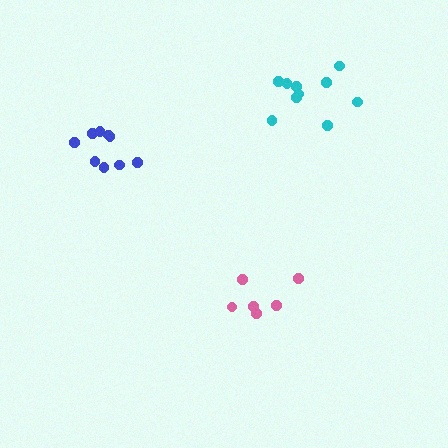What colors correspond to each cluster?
The clusters are colored: pink, blue, cyan.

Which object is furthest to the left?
The blue cluster is leftmost.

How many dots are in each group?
Group 1: 6 dots, Group 2: 9 dots, Group 3: 10 dots (25 total).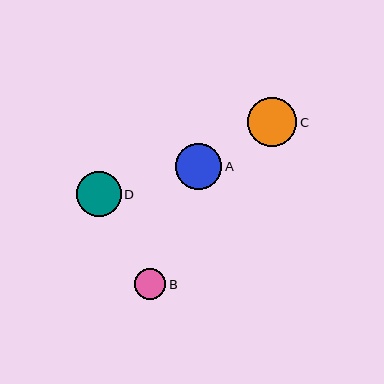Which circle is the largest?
Circle C is the largest with a size of approximately 49 pixels.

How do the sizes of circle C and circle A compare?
Circle C and circle A are approximately the same size.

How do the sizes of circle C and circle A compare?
Circle C and circle A are approximately the same size.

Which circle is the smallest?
Circle B is the smallest with a size of approximately 32 pixels.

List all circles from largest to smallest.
From largest to smallest: C, A, D, B.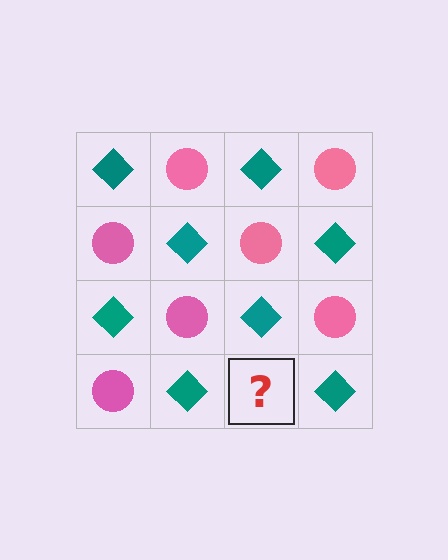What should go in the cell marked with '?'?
The missing cell should contain a pink circle.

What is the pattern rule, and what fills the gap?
The rule is that it alternates teal diamond and pink circle in a checkerboard pattern. The gap should be filled with a pink circle.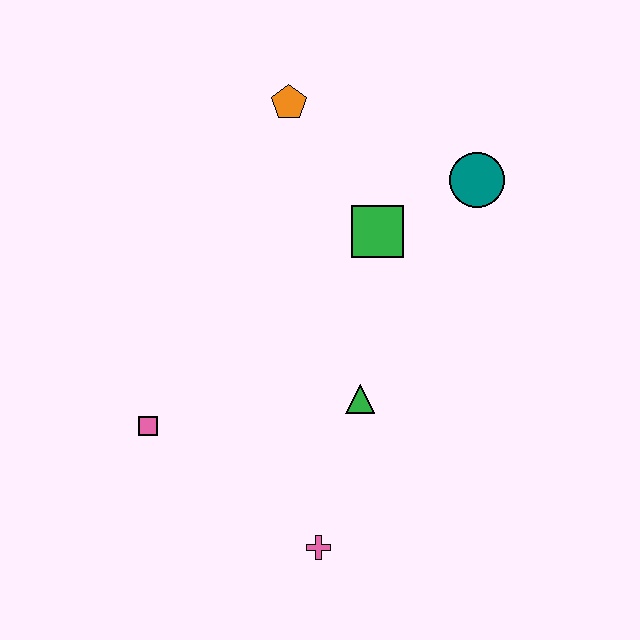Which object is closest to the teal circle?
The green square is closest to the teal circle.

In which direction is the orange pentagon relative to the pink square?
The orange pentagon is above the pink square.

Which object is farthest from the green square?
The pink cross is farthest from the green square.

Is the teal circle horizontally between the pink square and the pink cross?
No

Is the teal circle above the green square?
Yes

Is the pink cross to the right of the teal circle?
No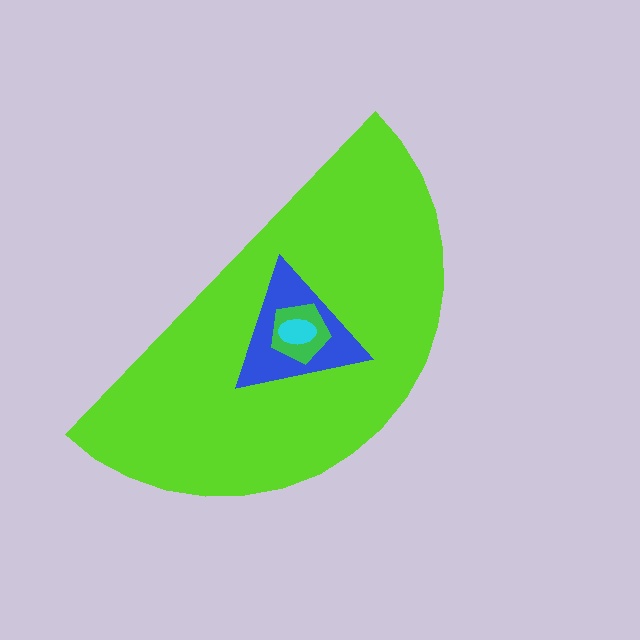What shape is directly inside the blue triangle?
The green pentagon.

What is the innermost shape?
The cyan ellipse.